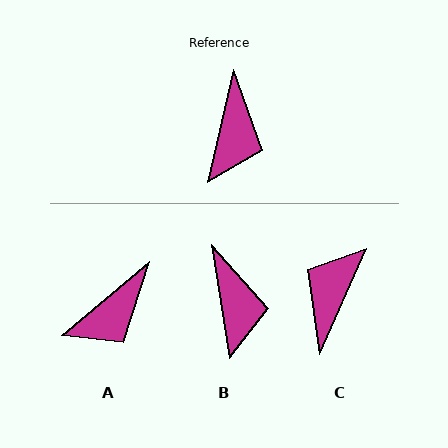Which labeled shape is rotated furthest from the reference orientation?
C, about 169 degrees away.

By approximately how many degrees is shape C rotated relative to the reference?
Approximately 169 degrees counter-clockwise.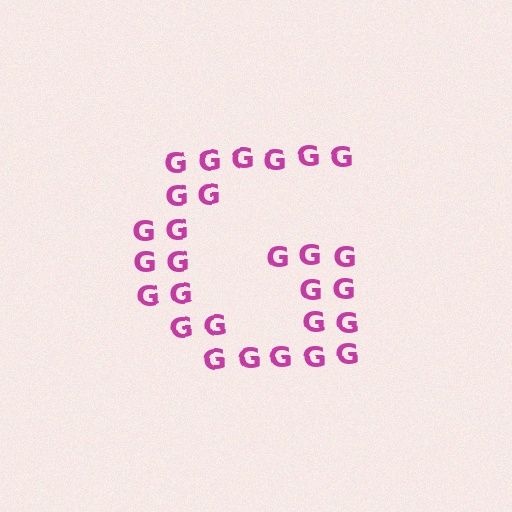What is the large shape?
The large shape is the letter G.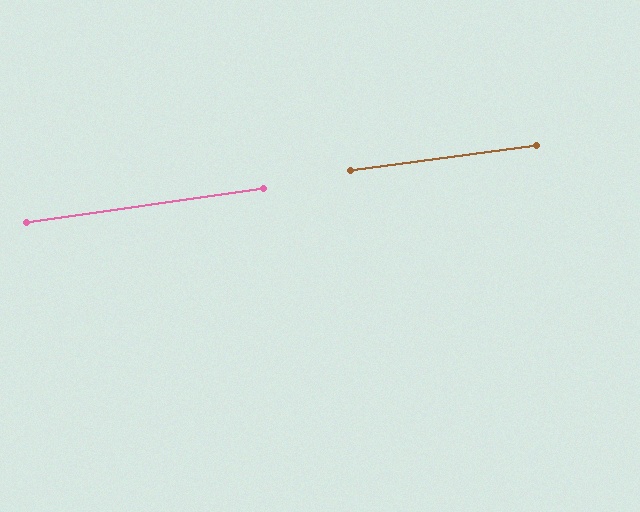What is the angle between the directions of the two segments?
Approximately 1 degree.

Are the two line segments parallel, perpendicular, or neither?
Parallel — their directions differ by only 0.6°.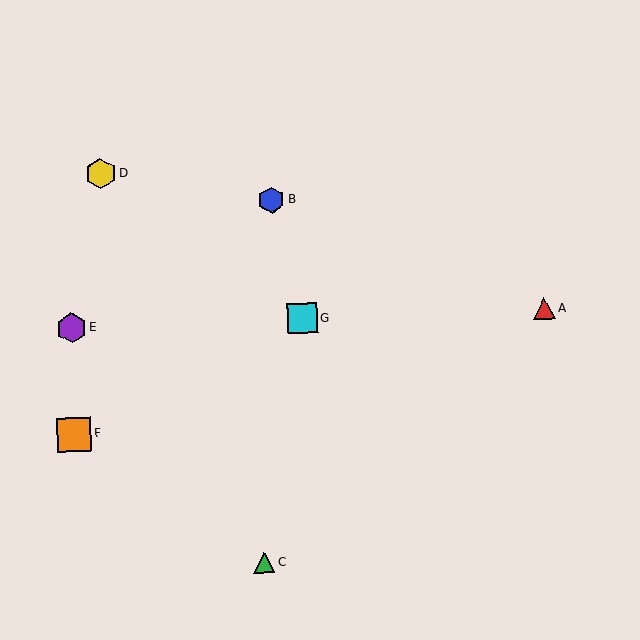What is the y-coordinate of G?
Object G is at y≈319.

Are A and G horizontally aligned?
Yes, both are at y≈309.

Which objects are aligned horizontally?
Objects A, E, G are aligned horizontally.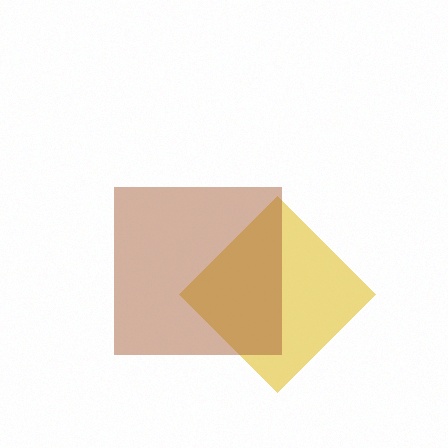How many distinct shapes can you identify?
There are 2 distinct shapes: a yellow diamond, a brown square.